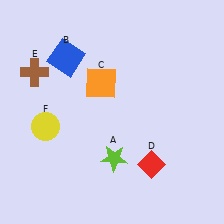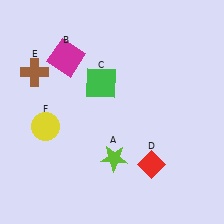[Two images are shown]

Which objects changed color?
B changed from blue to magenta. C changed from orange to green.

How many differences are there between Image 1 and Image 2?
There are 2 differences between the two images.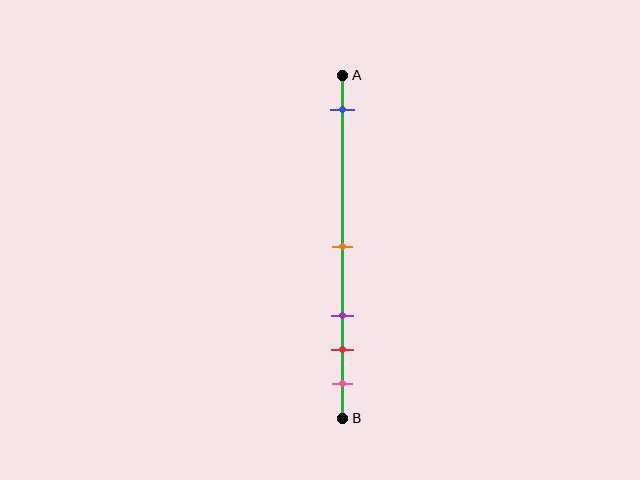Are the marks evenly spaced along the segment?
No, the marks are not evenly spaced.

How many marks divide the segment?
There are 5 marks dividing the segment.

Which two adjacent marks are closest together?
The red and pink marks are the closest adjacent pair.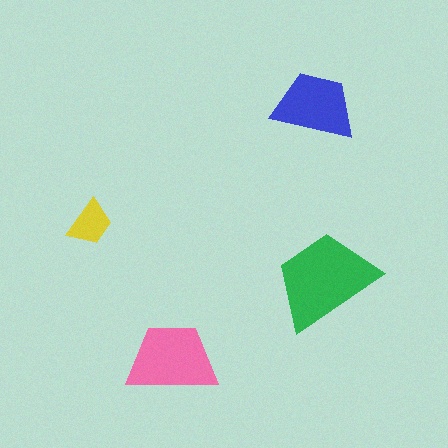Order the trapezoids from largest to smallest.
the green one, the pink one, the blue one, the yellow one.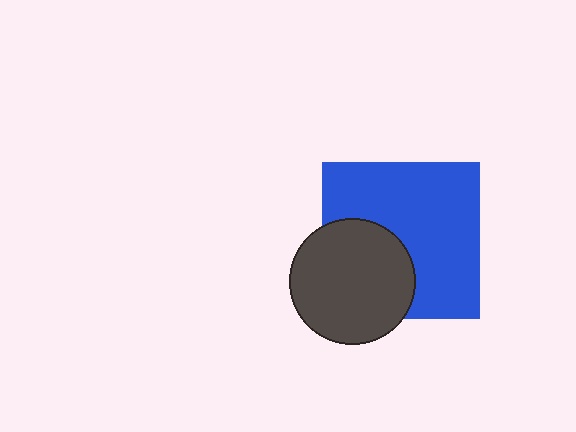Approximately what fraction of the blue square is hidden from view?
Roughly 34% of the blue square is hidden behind the dark gray circle.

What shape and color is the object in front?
The object in front is a dark gray circle.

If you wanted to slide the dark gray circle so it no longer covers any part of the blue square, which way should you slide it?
Slide it toward the lower-left — that is the most direct way to separate the two shapes.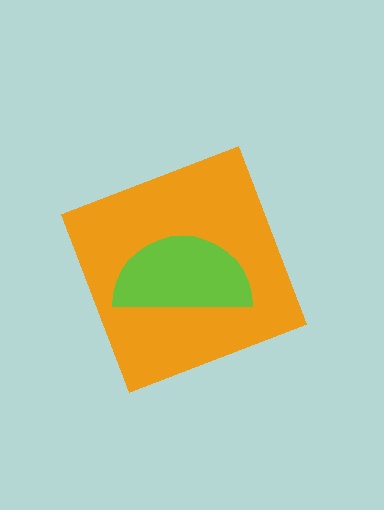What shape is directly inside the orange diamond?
The lime semicircle.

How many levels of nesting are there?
2.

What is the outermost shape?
The orange diamond.